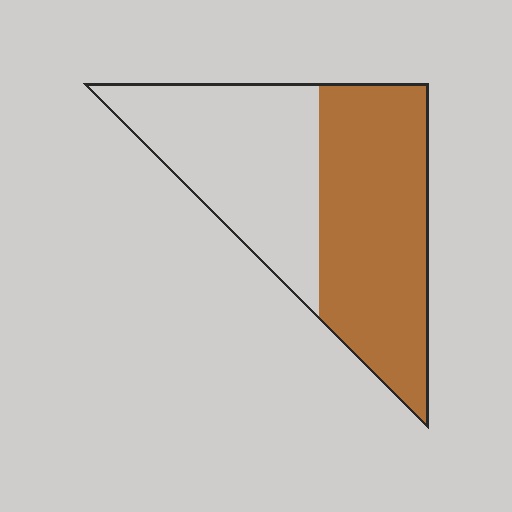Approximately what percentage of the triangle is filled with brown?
Approximately 55%.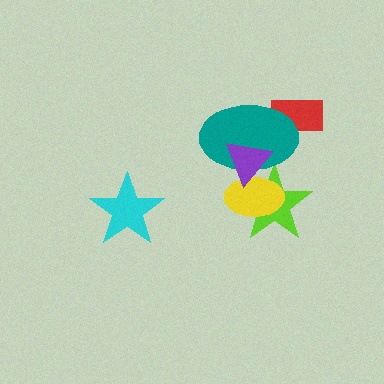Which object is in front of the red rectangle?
The teal ellipse is in front of the red rectangle.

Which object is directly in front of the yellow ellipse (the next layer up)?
The teal ellipse is directly in front of the yellow ellipse.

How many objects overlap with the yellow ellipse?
3 objects overlap with the yellow ellipse.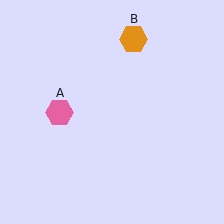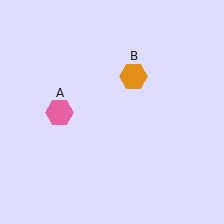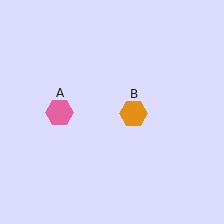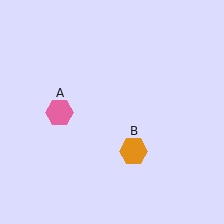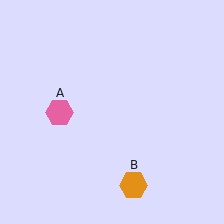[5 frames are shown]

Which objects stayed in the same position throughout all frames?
Pink hexagon (object A) remained stationary.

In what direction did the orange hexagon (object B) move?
The orange hexagon (object B) moved down.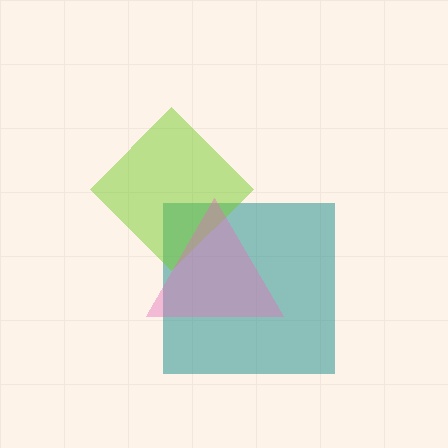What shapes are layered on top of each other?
The layered shapes are: a teal square, a lime diamond, a pink triangle.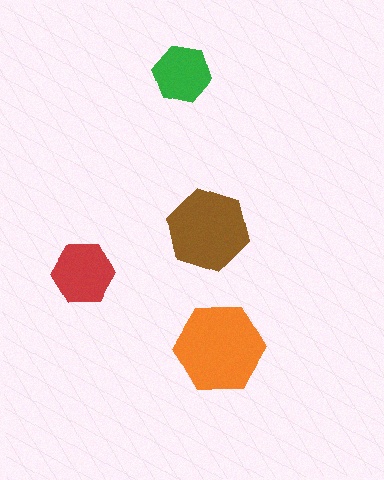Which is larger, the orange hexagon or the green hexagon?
The orange one.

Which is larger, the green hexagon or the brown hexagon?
The brown one.